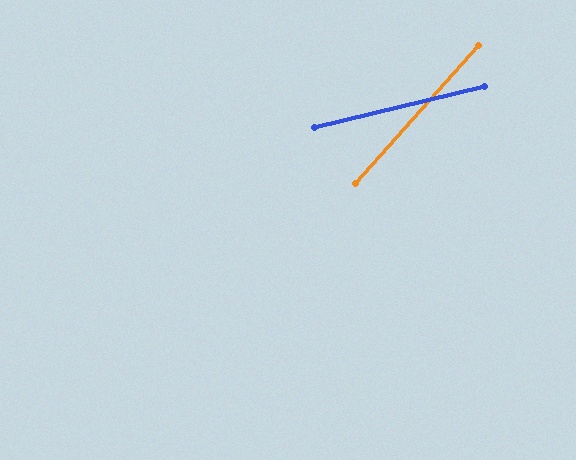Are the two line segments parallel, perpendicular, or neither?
Neither parallel nor perpendicular — they differ by about 35°.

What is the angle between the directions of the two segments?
Approximately 35 degrees.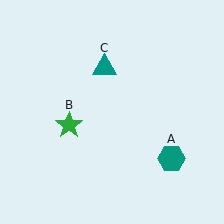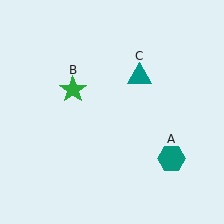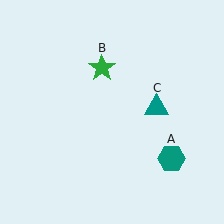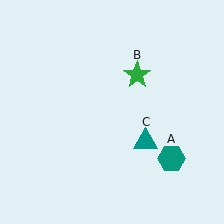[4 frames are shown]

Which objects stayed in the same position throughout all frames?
Teal hexagon (object A) remained stationary.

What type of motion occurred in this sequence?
The green star (object B), teal triangle (object C) rotated clockwise around the center of the scene.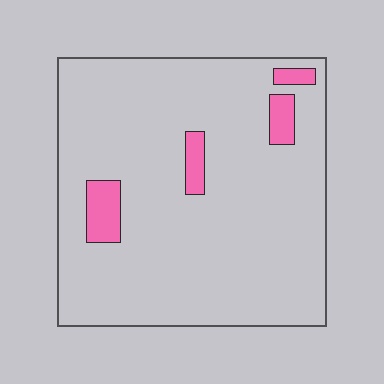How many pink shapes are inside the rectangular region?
4.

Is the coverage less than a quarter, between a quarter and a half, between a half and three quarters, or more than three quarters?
Less than a quarter.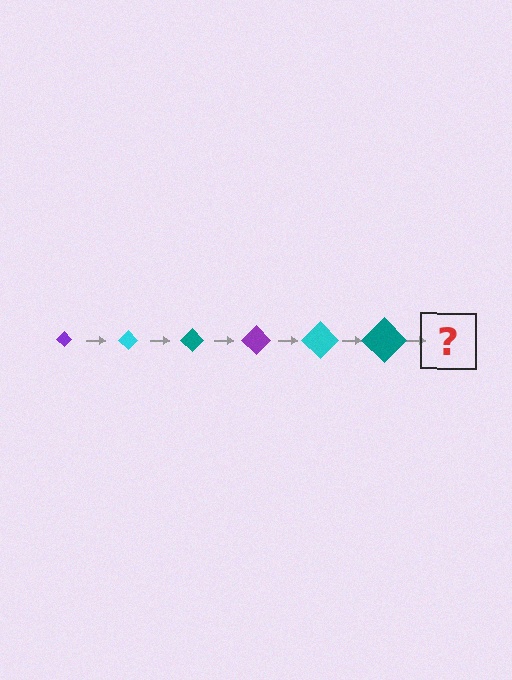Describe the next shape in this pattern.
It should be a purple diamond, larger than the previous one.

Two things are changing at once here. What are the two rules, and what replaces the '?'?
The two rules are that the diamond grows larger each step and the color cycles through purple, cyan, and teal. The '?' should be a purple diamond, larger than the previous one.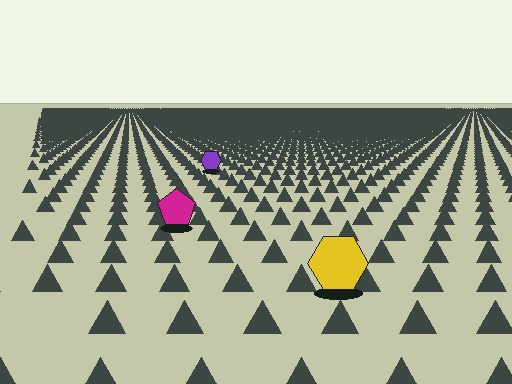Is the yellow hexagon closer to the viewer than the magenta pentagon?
Yes. The yellow hexagon is closer — you can tell from the texture gradient: the ground texture is coarser near it.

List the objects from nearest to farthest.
From nearest to farthest: the yellow hexagon, the magenta pentagon, the purple hexagon.